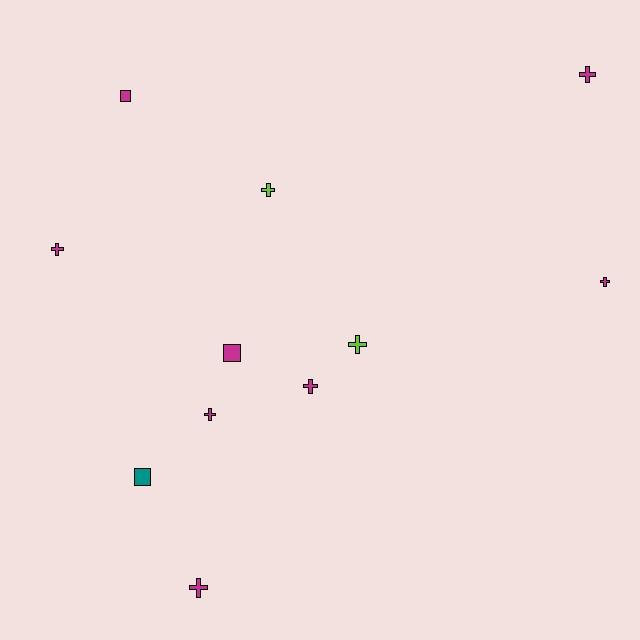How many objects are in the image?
There are 11 objects.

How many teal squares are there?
There is 1 teal square.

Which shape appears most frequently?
Cross, with 8 objects.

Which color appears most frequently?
Magenta, with 8 objects.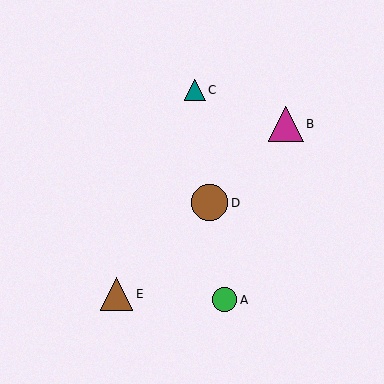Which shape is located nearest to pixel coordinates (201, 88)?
The teal triangle (labeled C) at (195, 90) is nearest to that location.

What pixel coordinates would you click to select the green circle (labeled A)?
Click at (225, 300) to select the green circle A.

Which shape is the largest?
The brown circle (labeled D) is the largest.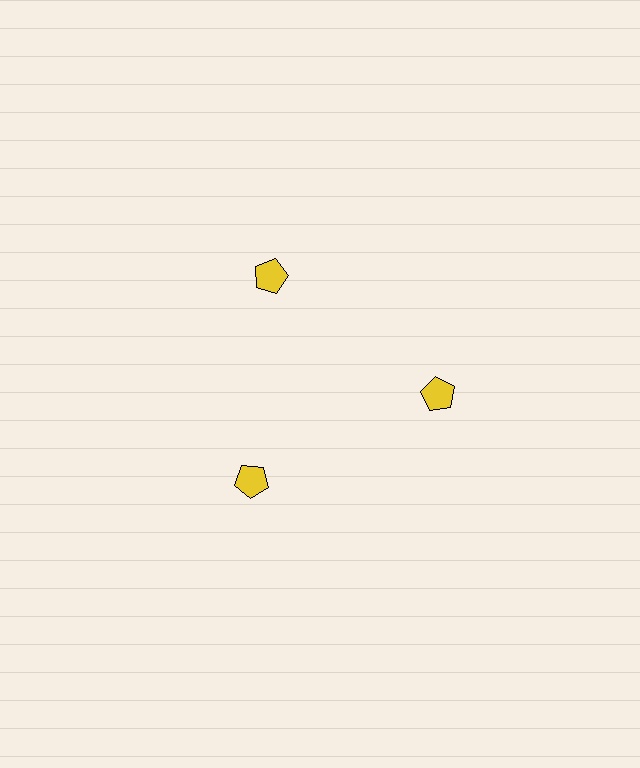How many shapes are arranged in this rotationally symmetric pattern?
There are 3 shapes, arranged in 3 groups of 1.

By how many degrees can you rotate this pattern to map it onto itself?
The pattern maps onto itself every 120 degrees of rotation.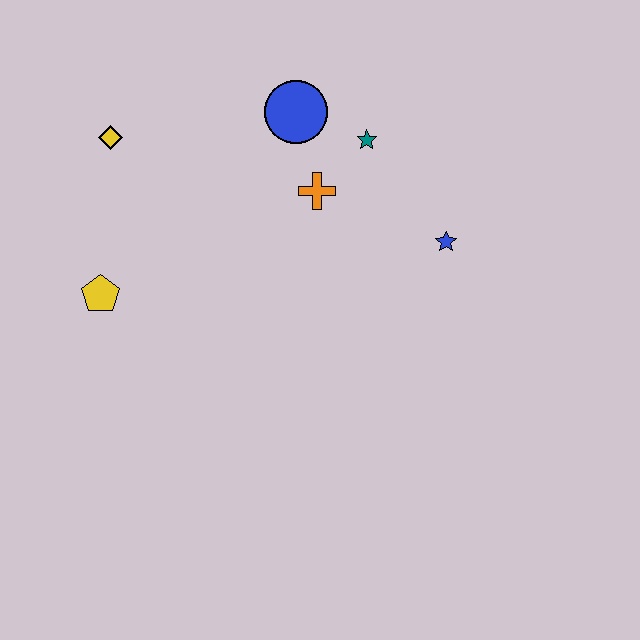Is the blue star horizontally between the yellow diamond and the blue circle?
No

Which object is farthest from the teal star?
The yellow pentagon is farthest from the teal star.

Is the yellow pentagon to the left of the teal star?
Yes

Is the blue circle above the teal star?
Yes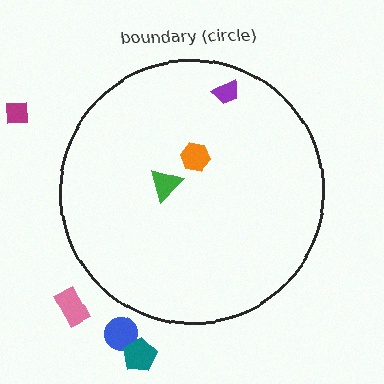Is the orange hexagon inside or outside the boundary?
Inside.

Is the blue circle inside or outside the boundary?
Outside.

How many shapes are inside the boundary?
3 inside, 4 outside.